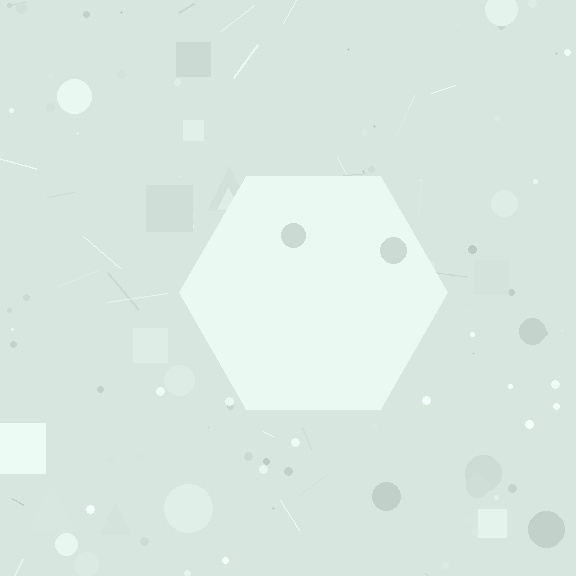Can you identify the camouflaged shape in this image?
The camouflaged shape is a hexagon.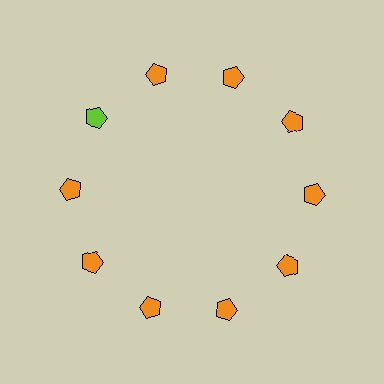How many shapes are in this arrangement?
There are 10 shapes arranged in a ring pattern.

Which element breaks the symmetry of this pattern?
The lime pentagon at roughly the 10 o'clock position breaks the symmetry. All other shapes are orange pentagons.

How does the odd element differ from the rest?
It has a different color: lime instead of orange.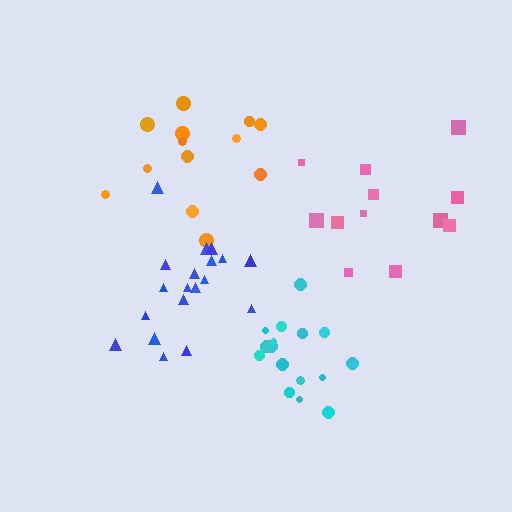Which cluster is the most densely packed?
Cyan.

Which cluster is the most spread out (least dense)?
Pink.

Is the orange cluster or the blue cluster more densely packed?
Blue.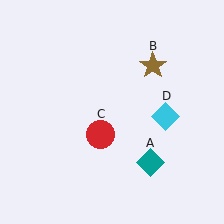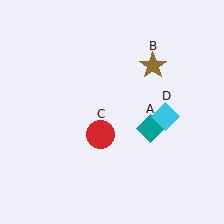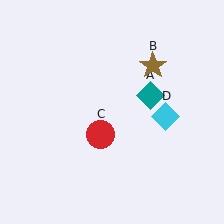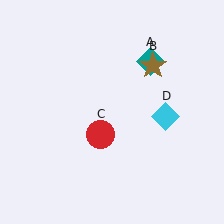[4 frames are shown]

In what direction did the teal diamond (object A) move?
The teal diamond (object A) moved up.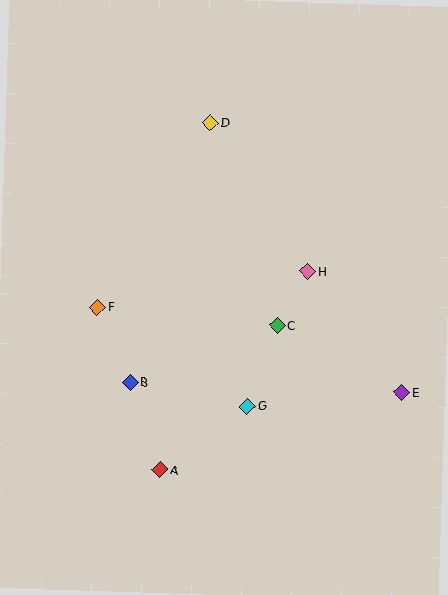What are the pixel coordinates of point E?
Point E is at (402, 393).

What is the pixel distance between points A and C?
The distance between A and C is 186 pixels.